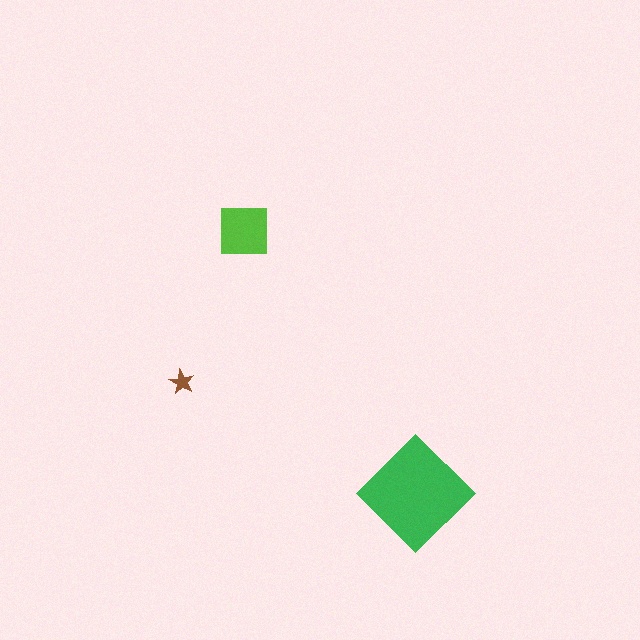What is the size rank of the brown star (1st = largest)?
3rd.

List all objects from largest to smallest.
The green diamond, the lime square, the brown star.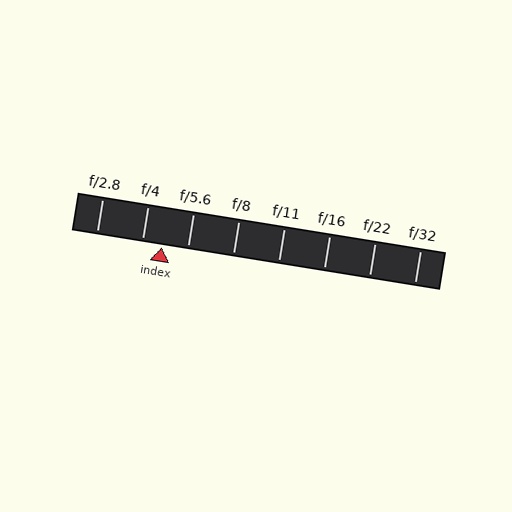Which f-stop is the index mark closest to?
The index mark is closest to f/4.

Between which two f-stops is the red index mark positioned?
The index mark is between f/4 and f/5.6.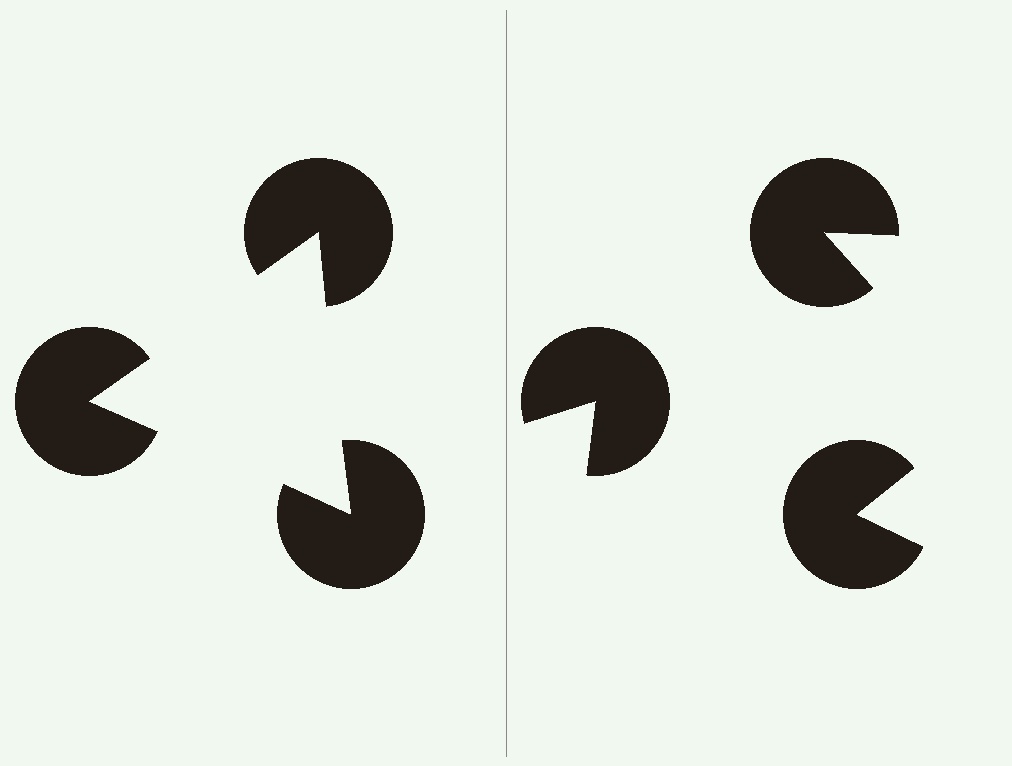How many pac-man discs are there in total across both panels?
6 — 3 on each side.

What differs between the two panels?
The pac-man discs are positioned identically on both sides; only the wedge orientations differ. On the left they align to a triangle; on the right they are misaligned.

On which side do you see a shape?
An illusory triangle appears on the left side. On the right side the wedge cuts are rotated, so no coherent shape forms.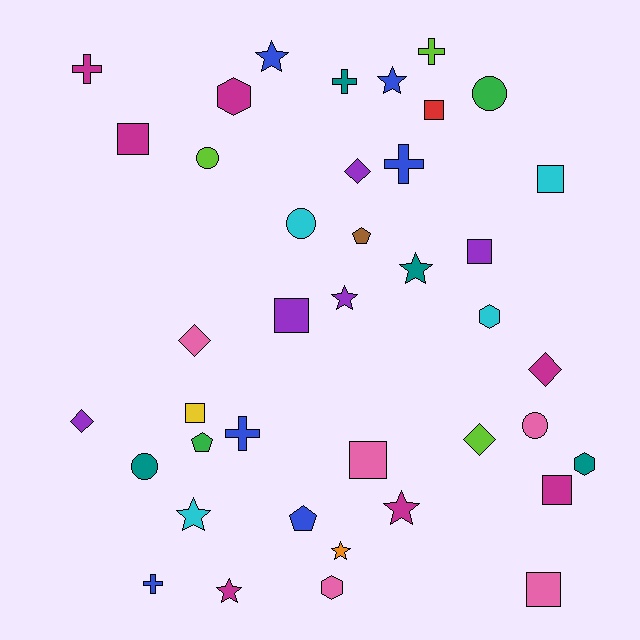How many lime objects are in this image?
There are 3 lime objects.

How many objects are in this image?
There are 40 objects.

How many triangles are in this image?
There are no triangles.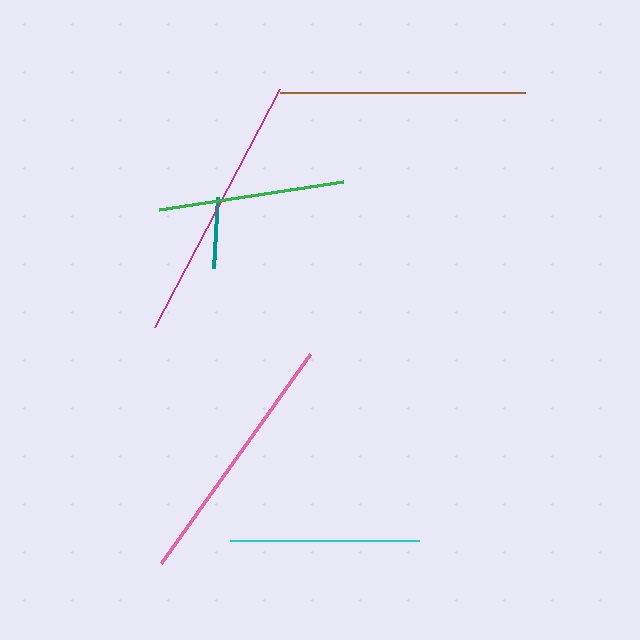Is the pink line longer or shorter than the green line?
The pink line is longer than the green line.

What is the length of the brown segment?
The brown segment is approximately 245 pixels long.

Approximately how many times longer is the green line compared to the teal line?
The green line is approximately 2.6 times the length of the teal line.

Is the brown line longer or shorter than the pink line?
The pink line is longer than the brown line.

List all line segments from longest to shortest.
From longest to shortest: magenta, pink, brown, cyan, green, teal.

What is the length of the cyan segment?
The cyan segment is approximately 188 pixels long.